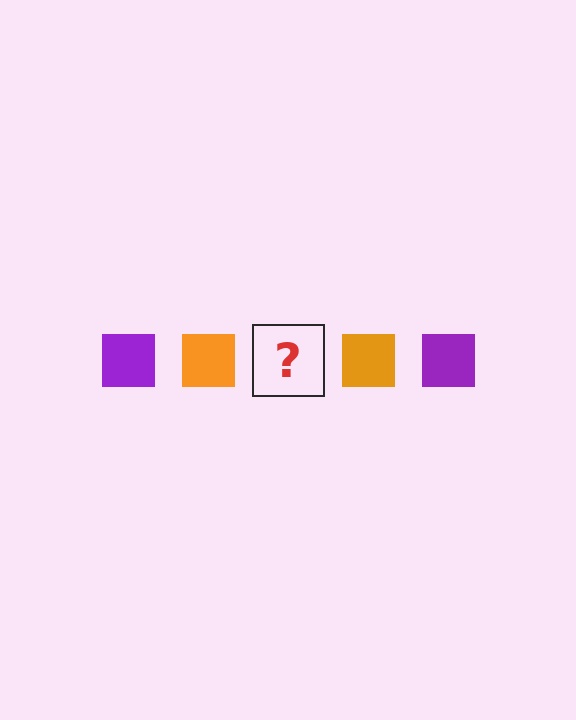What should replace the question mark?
The question mark should be replaced with a purple square.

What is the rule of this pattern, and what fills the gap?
The rule is that the pattern cycles through purple, orange squares. The gap should be filled with a purple square.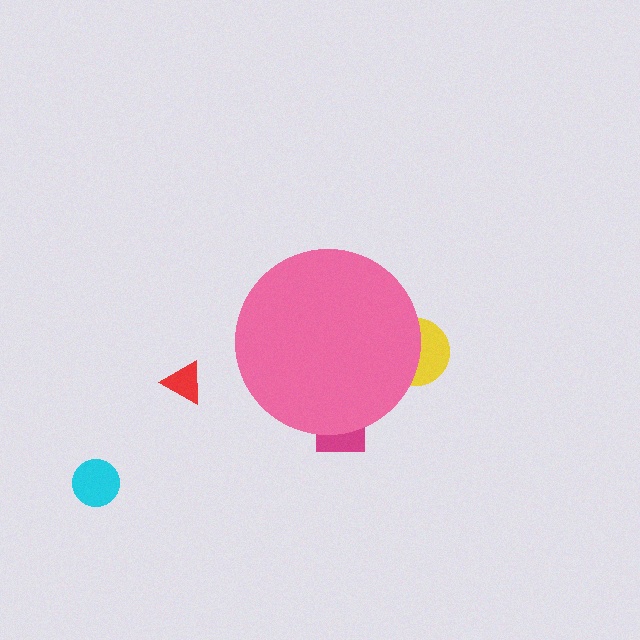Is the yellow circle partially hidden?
Yes, the yellow circle is partially hidden behind the pink circle.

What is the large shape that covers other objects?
A pink circle.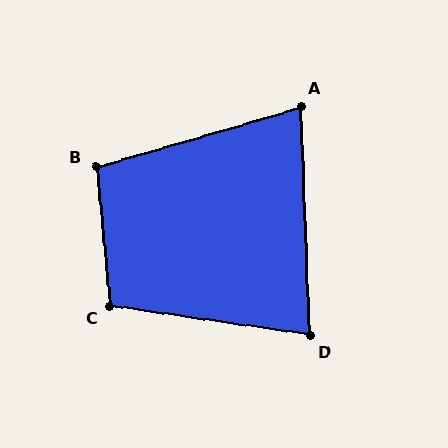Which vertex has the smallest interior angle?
A, at approximately 76 degrees.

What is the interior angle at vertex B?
Approximately 100 degrees (obtuse).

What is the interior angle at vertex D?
Approximately 80 degrees (acute).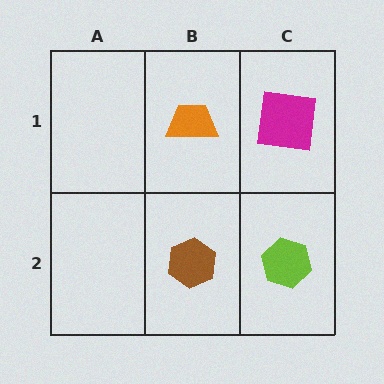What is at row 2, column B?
A brown hexagon.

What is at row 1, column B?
An orange trapezoid.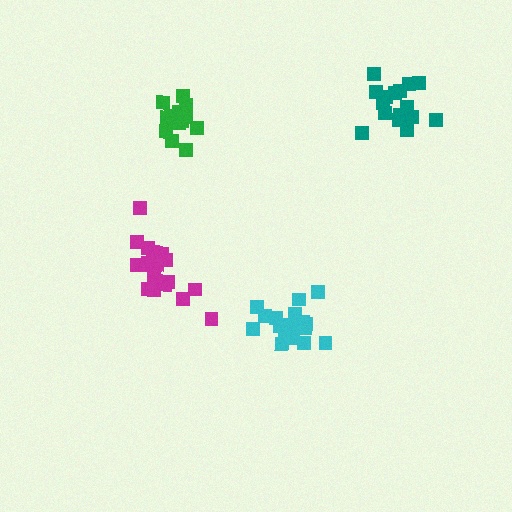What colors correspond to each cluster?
The clusters are colored: magenta, teal, cyan, green.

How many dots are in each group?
Group 1: 19 dots, Group 2: 16 dots, Group 3: 21 dots, Group 4: 15 dots (71 total).